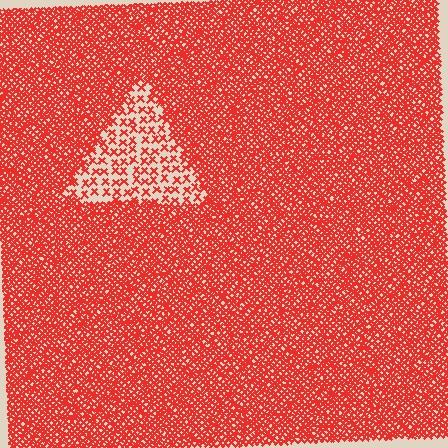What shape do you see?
I see a triangle.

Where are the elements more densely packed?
The elements are more densely packed outside the triangle boundary.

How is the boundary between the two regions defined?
The boundary is defined by a change in element density (approximately 3.1x ratio). All elements are the same color, size, and shape.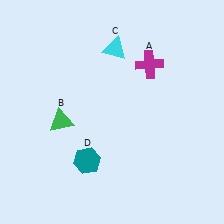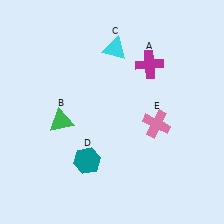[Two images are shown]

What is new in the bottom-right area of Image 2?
A pink cross (E) was added in the bottom-right area of Image 2.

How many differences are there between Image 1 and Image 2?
There is 1 difference between the two images.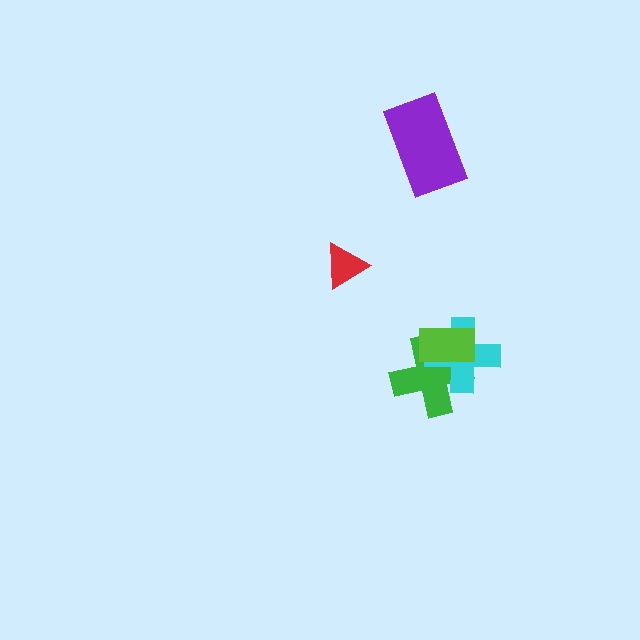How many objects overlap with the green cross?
2 objects overlap with the green cross.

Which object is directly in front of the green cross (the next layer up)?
The cyan cross is directly in front of the green cross.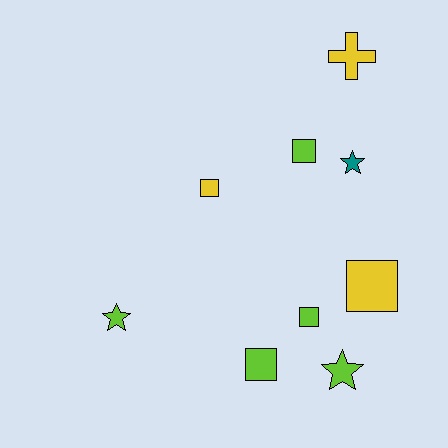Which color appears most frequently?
Lime, with 5 objects.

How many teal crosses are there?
There are no teal crosses.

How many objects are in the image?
There are 9 objects.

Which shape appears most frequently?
Square, with 5 objects.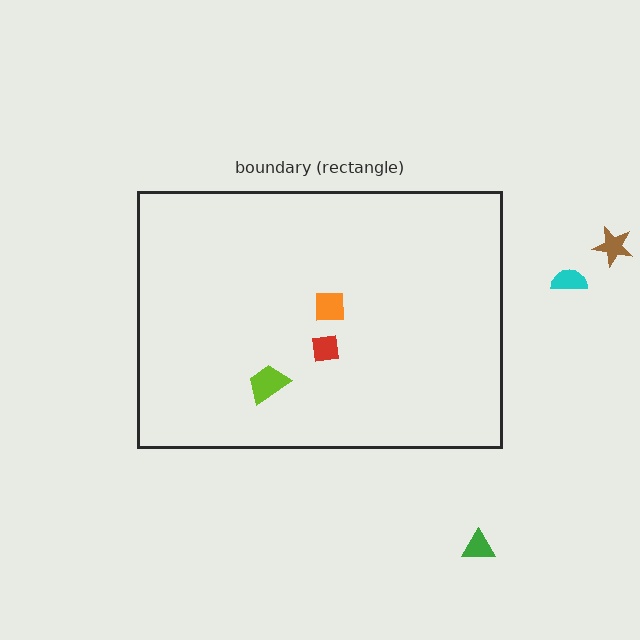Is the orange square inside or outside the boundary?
Inside.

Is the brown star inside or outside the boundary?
Outside.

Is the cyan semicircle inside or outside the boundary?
Outside.